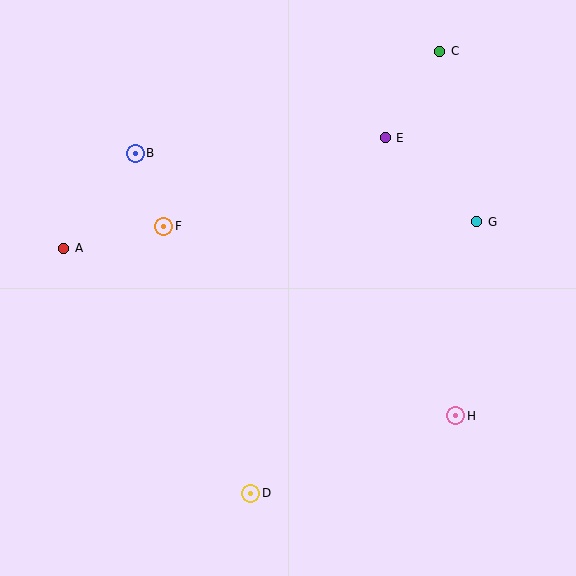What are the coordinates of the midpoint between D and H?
The midpoint between D and H is at (353, 455).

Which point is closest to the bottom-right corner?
Point H is closest to the bottom-right corner.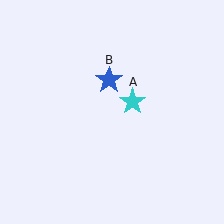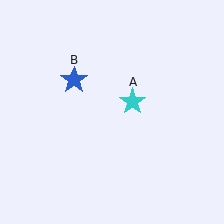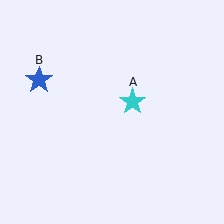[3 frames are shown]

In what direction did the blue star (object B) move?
The blue star (object B) moved left.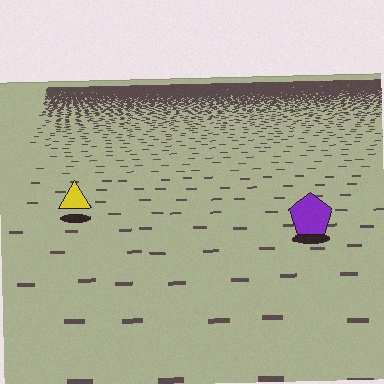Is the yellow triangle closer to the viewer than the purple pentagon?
No. The purple pentagon is closer — you can tell from the texture gradient: the ground texture is coarser near it.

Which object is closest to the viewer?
The purple pentagon is closest. The texture marks near it are larger and more spread out.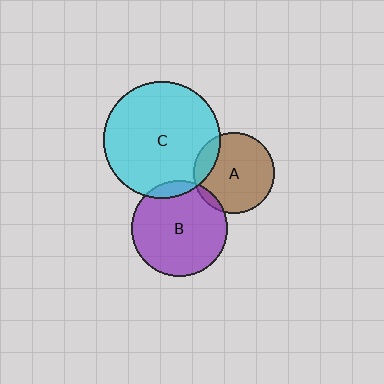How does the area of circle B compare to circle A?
Approximately 1.4 times.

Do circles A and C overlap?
Yes.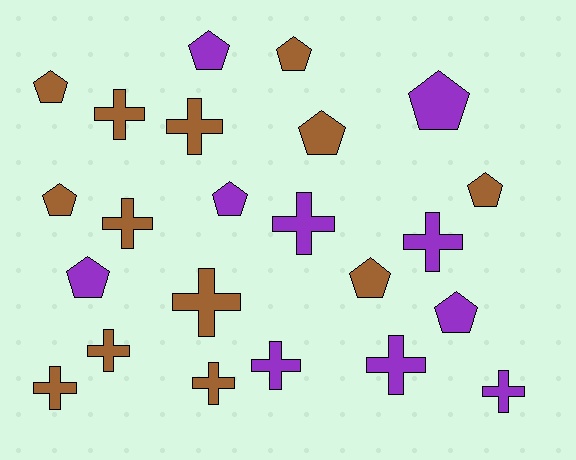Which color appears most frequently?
Brown, with 13 objects.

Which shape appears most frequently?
Cross, with 12 objects.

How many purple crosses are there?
There are 5 purple crosses.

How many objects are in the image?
There are 23 objects.